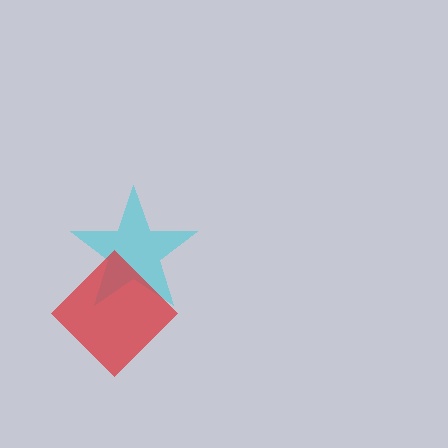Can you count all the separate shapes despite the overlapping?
Yes, there are 2 separate shapes.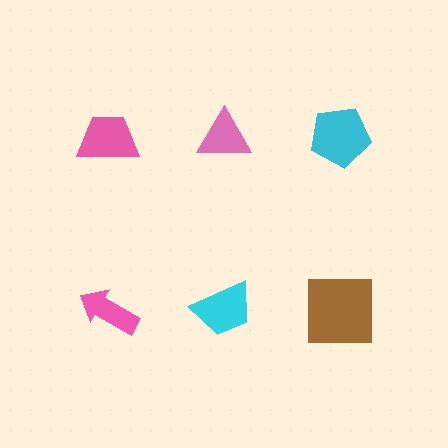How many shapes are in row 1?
3 shapes.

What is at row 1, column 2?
A pink triangle.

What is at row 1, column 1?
A pink trapezoid.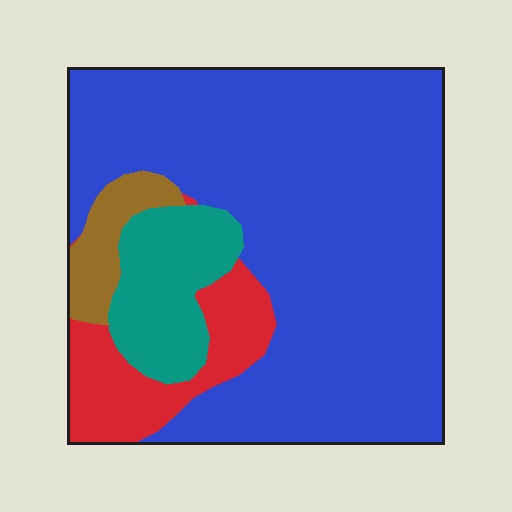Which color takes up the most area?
Blue, at roughly 70%.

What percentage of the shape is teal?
Teal covers about 10% of the shape.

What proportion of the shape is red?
Red takes up less than a sixth of the shape.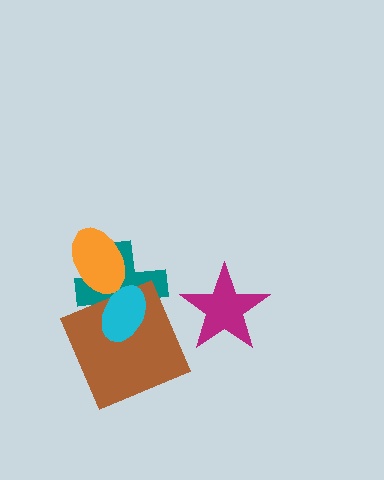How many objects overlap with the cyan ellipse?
2 objects overlap with the cyan ellipse.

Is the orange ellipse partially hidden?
No, no other shape covers it.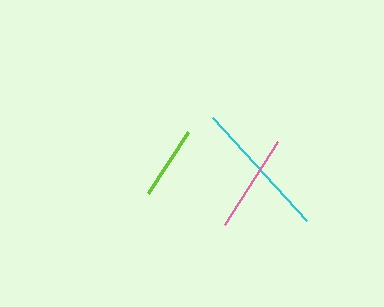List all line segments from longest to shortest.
From longest to shortest: cyan, pink, lime.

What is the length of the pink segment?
The pink segment is approximately 99 pixels long.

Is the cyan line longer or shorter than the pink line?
The cyan line is longer than the pink line.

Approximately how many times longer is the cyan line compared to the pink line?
The cyan line is approximately 1.4 times the length of the pink line.